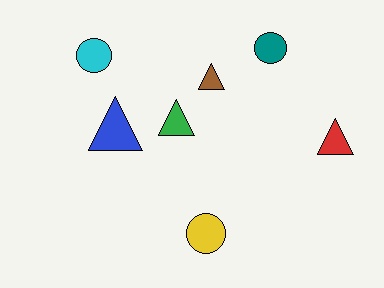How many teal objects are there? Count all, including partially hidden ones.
There is 1 teal object.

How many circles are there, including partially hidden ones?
There are 3 circles.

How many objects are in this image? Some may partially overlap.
There are 7 objects.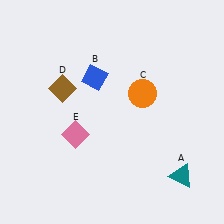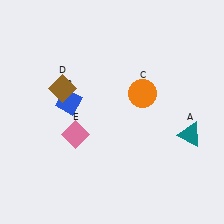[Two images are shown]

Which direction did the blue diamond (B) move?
The blue diamond (B) moved left.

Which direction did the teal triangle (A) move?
The teal triangle (A) moved up.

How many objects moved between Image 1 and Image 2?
2 objects moved between the two images.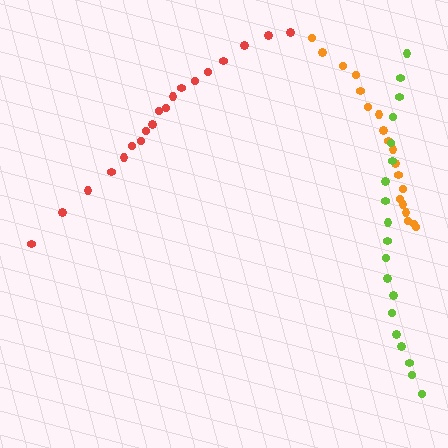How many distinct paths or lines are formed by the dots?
There are 3 distinct paths.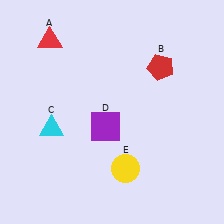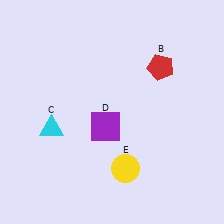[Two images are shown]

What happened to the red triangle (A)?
The red triangle (A) was removed in Image 2. It was in the top-left area of Image 1.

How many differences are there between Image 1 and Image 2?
There is 1 difference between the two images.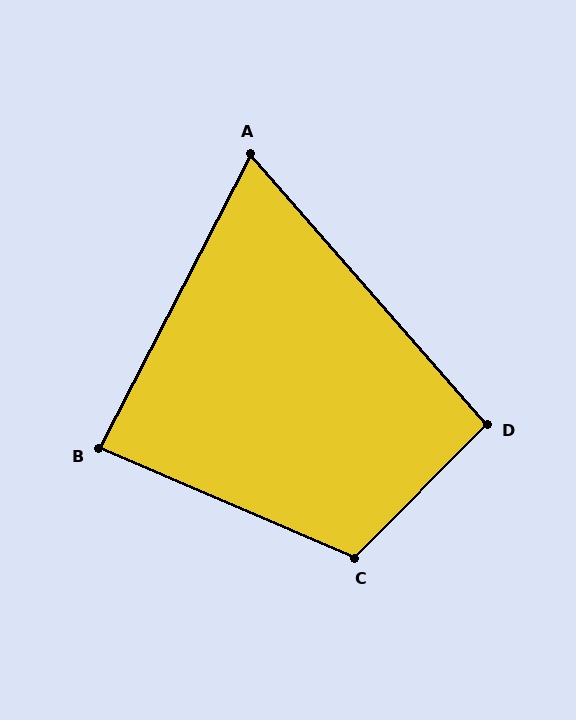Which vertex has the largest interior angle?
C, at approximately 111 degrees.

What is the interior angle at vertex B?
Approximately 86 degrees (approximately right).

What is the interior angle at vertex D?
Approximately 94 degrees (approximately right).